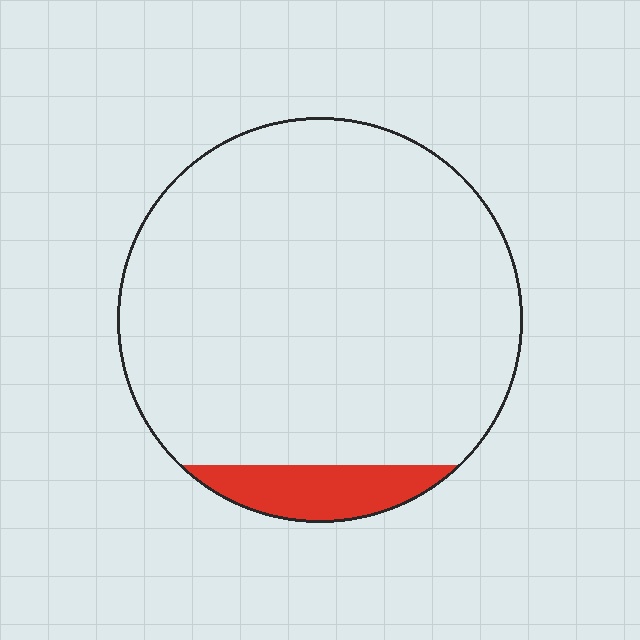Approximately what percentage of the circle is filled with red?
Approximately 10%.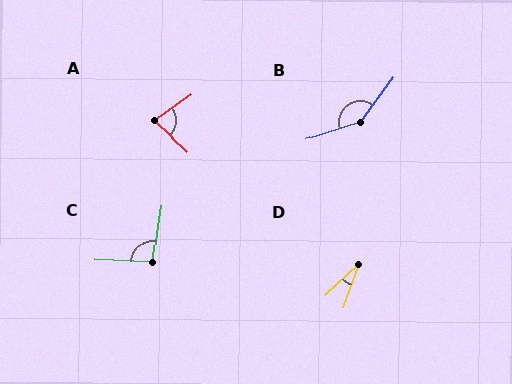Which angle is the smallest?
D, at approximately 28 degrees.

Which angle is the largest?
B, at approximately 144 degrees.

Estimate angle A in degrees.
Approximately 79 degrees.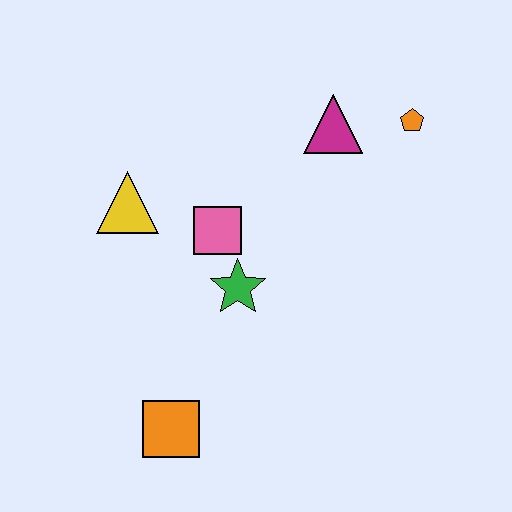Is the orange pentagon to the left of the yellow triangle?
No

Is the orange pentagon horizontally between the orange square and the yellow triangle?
No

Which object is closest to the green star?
The pink square is closest to the green star.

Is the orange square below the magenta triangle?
Yes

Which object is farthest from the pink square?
The orange pentagon is farthest from the pink square.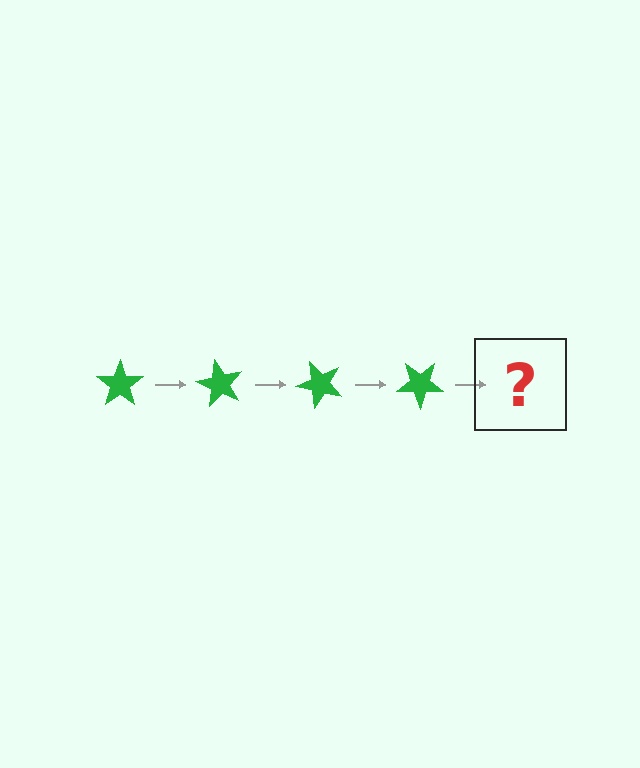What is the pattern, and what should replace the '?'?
The pattern is that the star rotates 60 degrees each step. The '?' should be a green star rotated 240 degrees.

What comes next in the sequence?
The next element should be a green star rotated 240 degrees.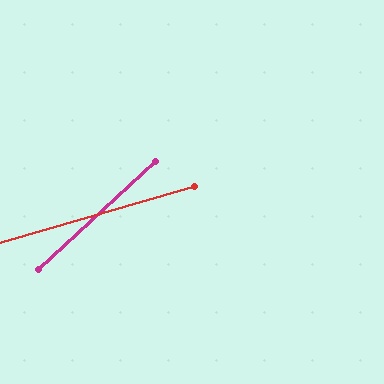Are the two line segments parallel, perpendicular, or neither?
Neither parallel nor perpendicular — they differ by about 27°.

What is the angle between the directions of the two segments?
Approximately 27 degrees.